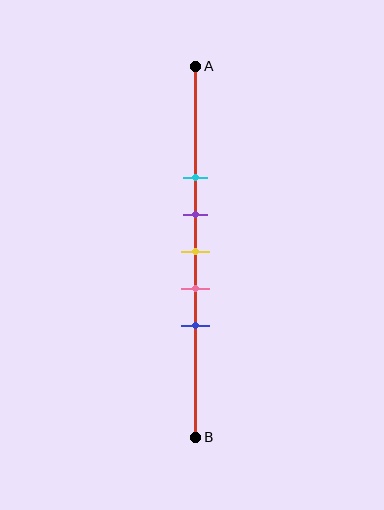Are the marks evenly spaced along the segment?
Yes, the marks are approximately evenly spaced.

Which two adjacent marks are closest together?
The purple and yellow marks are the closest adjacent pair.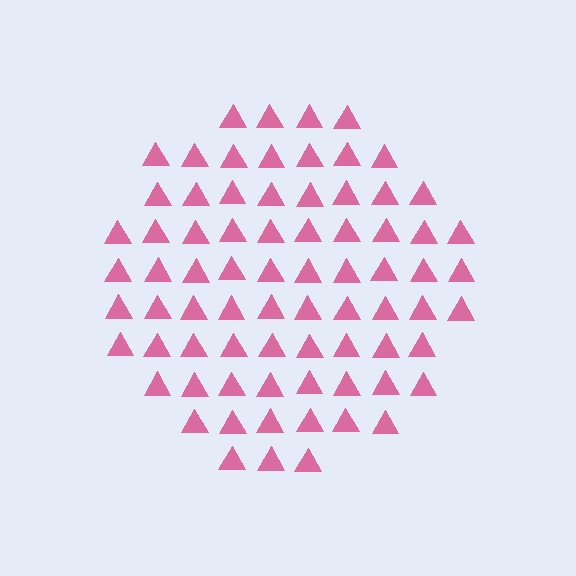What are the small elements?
The small elements are triangles.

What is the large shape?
The large shape is a circle.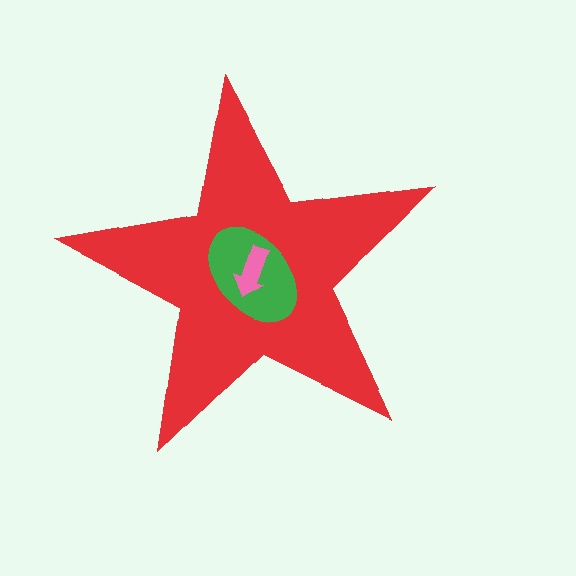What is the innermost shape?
The pink arrow.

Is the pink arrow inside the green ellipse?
Yes.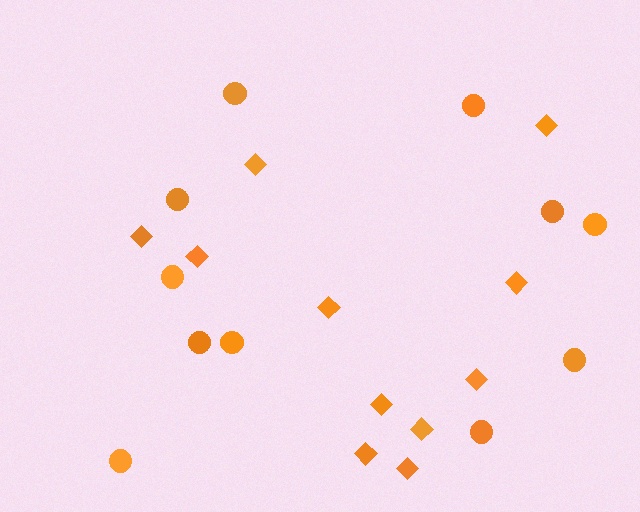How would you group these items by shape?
There are 2 groups: one group of diamonds (11) and one group of circles (11).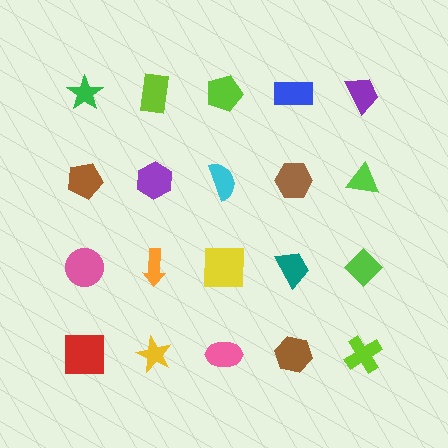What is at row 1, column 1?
A green star.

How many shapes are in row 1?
5 shapes.